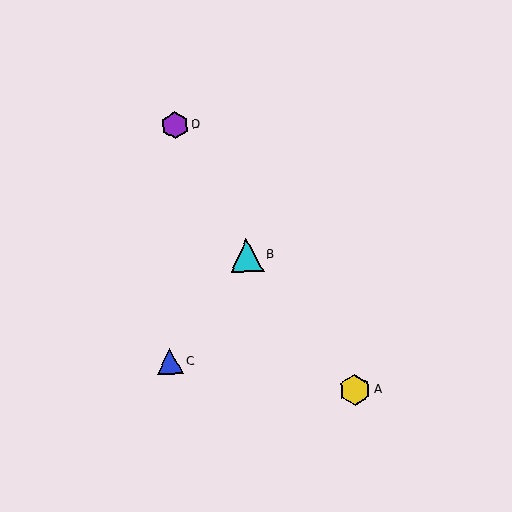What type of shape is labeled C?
Shape C is a blue triangle.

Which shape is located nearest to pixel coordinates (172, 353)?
The blue triangle (labeled C) at (170, 362) is nearest to that location.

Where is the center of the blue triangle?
The center of the blue triangle is at (170, 362).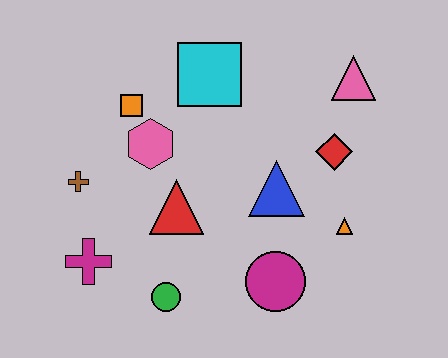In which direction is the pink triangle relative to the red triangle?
The pink triangle is to the right of the red triangle.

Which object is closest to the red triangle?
The pink hexagon is closest to the red triangle.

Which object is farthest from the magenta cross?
The pink triangle is farthest from the magenta cross.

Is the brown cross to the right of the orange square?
No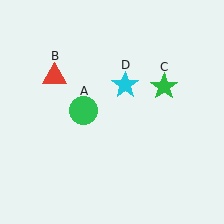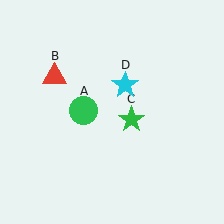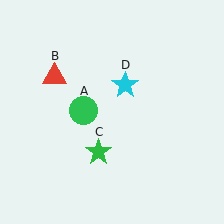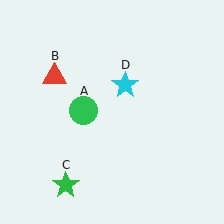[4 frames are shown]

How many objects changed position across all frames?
1 object changed position: green star (object C).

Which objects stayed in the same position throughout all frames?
Green circle (object A) and red triangle (object B) and cyan star (object D) remained stationary.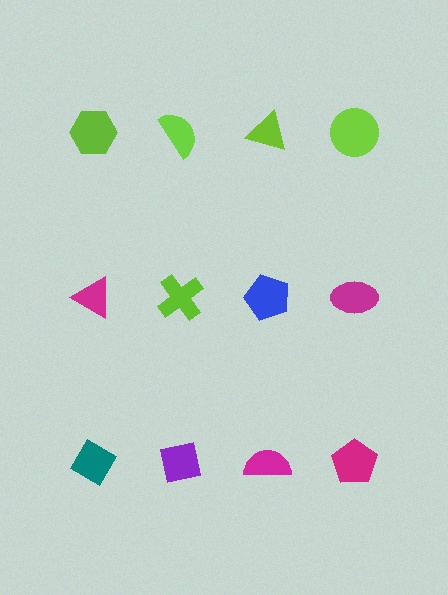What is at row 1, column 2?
A lime semicircle.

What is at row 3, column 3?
A magenta semicircle.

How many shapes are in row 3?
4 shapes.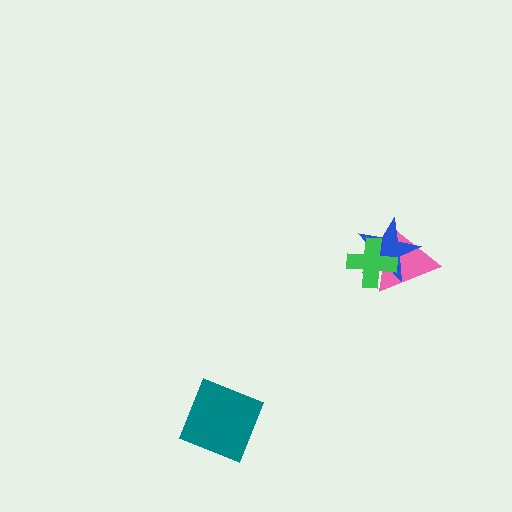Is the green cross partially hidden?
No, no other shape covers it.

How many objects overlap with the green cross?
2 objects overlap with the green cross.